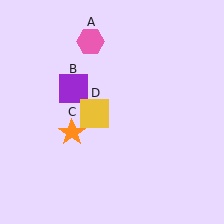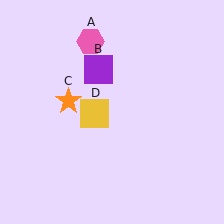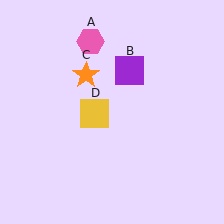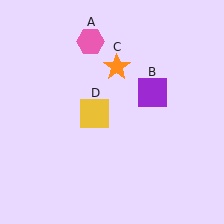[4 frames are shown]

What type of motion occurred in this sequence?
The purple square (object B), orange star (object C) rotated clockwise around the center of the scene.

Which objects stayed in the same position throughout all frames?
Pink hexagon (object A) and yellow square (object D) remained stationary.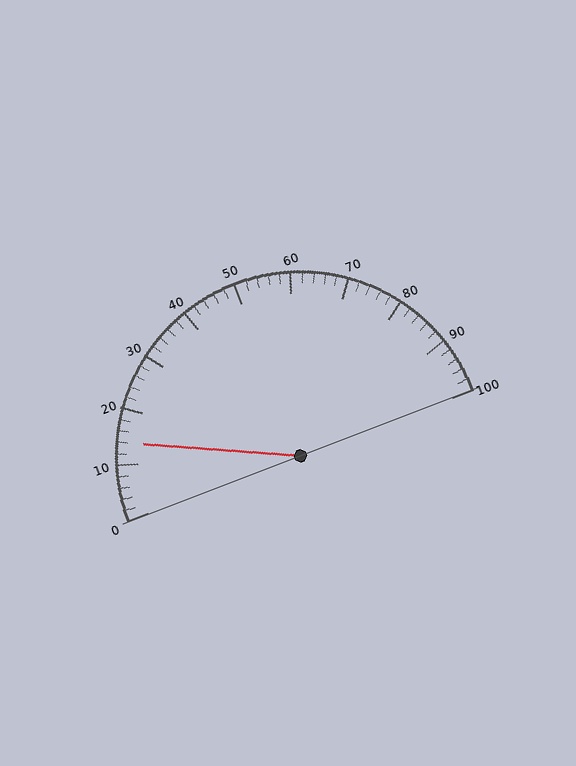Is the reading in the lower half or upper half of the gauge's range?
The reading is in the lower half of the range (0 to 100).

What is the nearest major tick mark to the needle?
The nearest major tick mark is 10.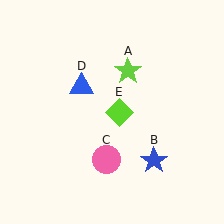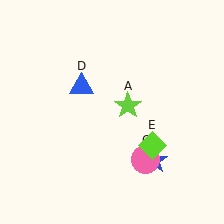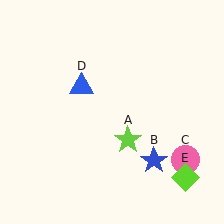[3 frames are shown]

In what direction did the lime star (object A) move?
The lime star (object A) moved down.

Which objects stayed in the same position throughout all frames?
Blue star (object B) and blue triangle (object D) remained stationary.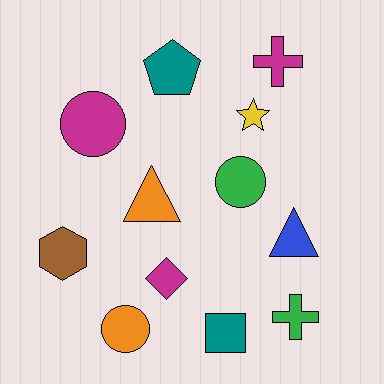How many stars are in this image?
There is 1 star.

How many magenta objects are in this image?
There are 3 magenta objects.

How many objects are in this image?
There are 12 objects.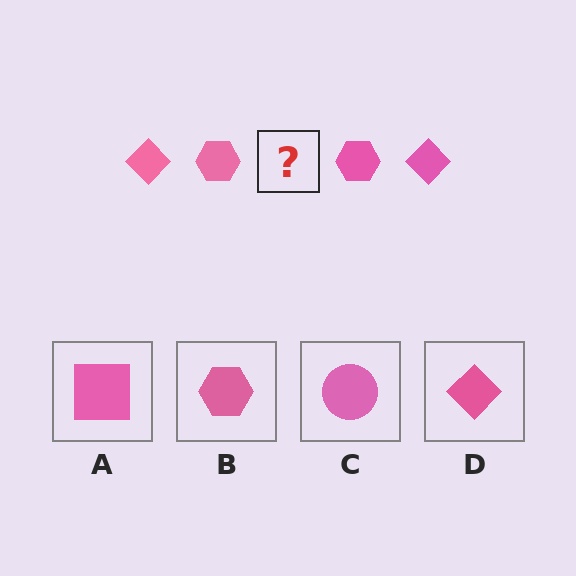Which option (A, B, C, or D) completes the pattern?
D.